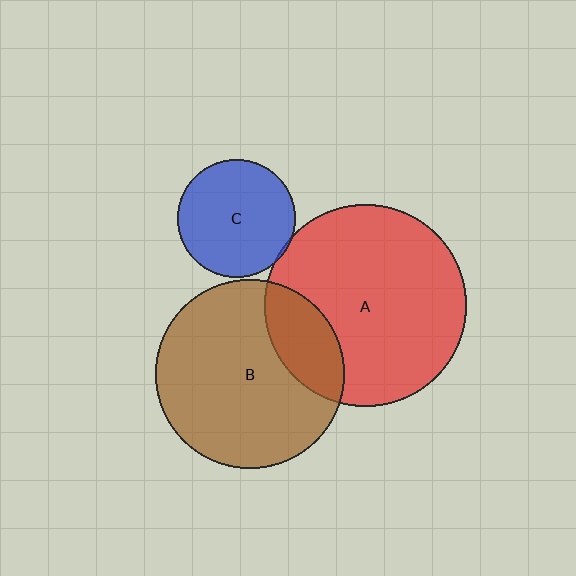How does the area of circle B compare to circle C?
Approximately 2.6 times.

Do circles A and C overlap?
Yes.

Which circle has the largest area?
Circle A (red).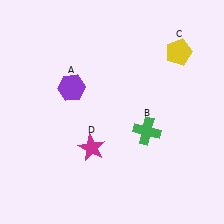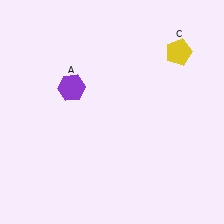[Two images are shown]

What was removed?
The magenta star (D), the green cross (B) were removed in Image 2.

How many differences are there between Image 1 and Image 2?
There are 2 differences between the two images.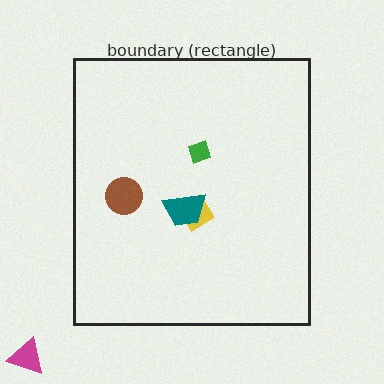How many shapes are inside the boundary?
4 inside, 1 outside.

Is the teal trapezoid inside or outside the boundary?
Inside.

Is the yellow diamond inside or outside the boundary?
Inside.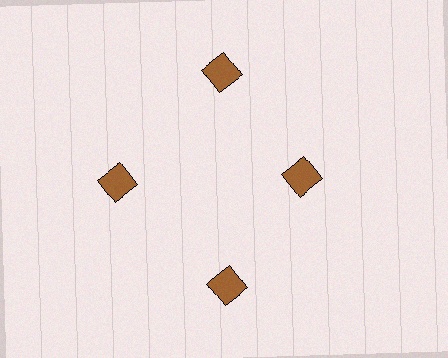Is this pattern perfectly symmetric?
No. The 4 brown squares are arranged in a ring, but one element near the 3 o'clock position is pulled inward toward the center, breaking the 4-fold rotational symmetry.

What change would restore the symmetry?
The symmetry would be restored by moving it outward, back onto the ring so that all 4 squares sit at equal angles and equal distance from the center.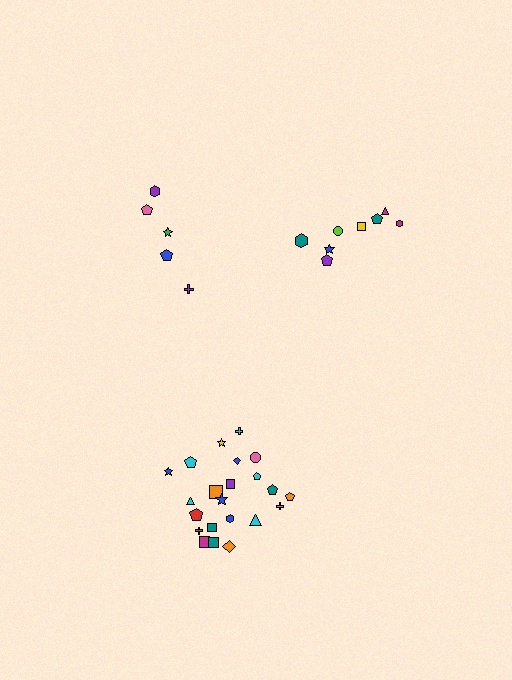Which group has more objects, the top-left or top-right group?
The top-right group.